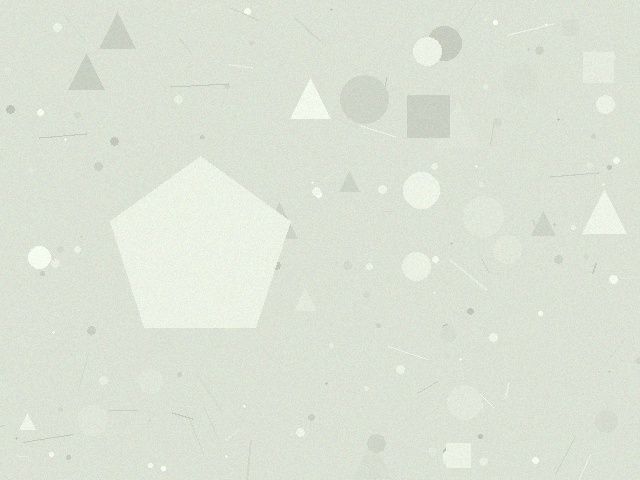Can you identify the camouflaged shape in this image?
The camouflaged shape is a pentagon.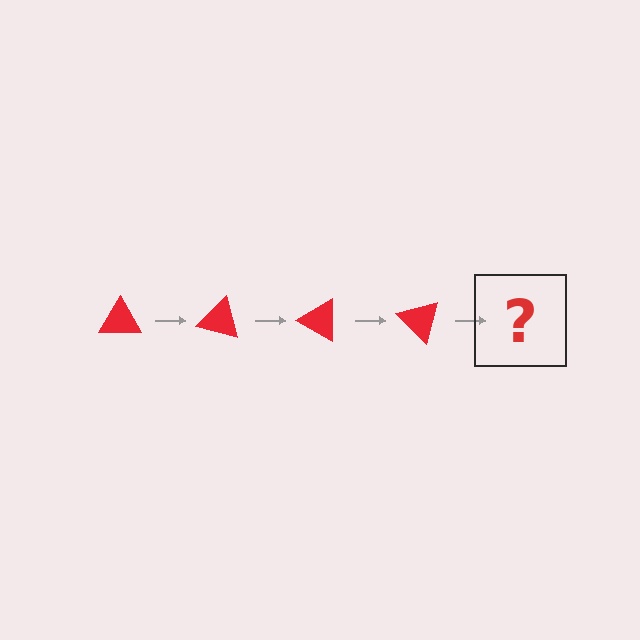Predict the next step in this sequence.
The next step is a red triangle rotated 60 degrees.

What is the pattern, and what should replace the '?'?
The pattern is that the triangle rotates 15 degrees each step. The '?' should be a red triangle rotated 60 degrees.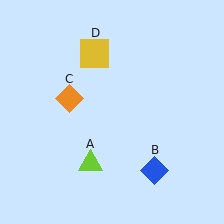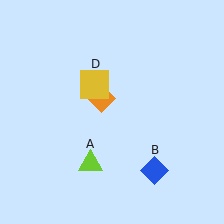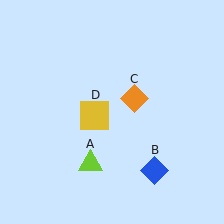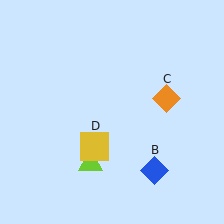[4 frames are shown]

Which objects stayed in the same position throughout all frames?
Lime triangle (object A) and blue diamond (object B) remained stationary.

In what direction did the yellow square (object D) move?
The yellow square (object D) moved down.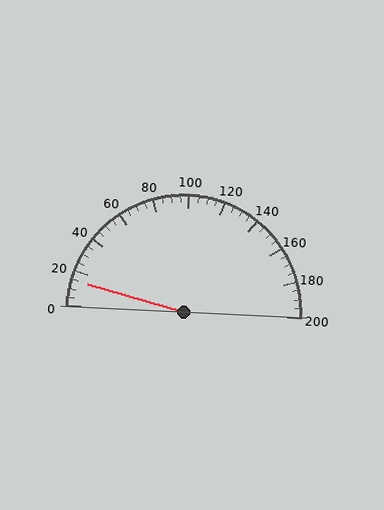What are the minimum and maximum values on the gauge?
The gauge ranges from 0 to 200.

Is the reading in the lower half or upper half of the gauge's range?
The reading is in the lower half of the range (0 to 200).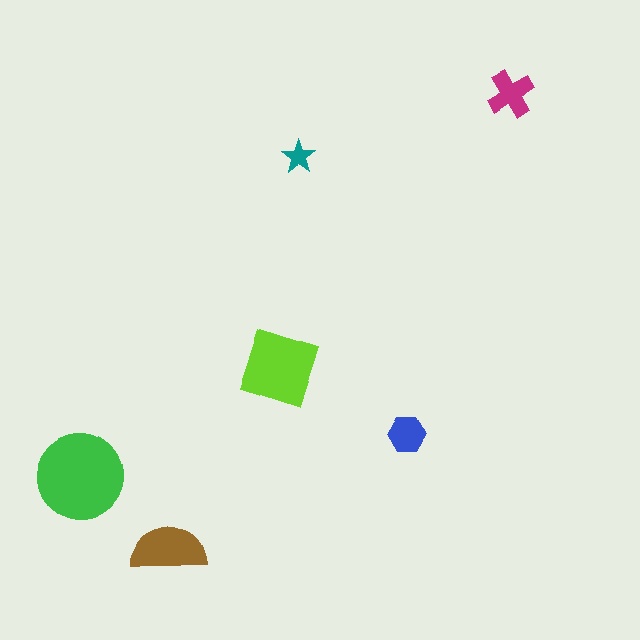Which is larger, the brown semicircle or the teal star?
The brown semicircle.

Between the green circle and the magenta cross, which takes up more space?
The green circle.